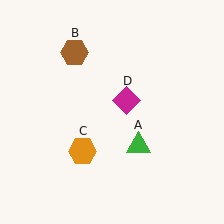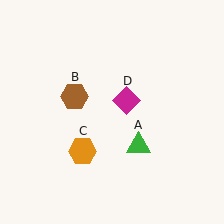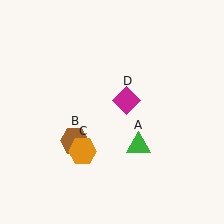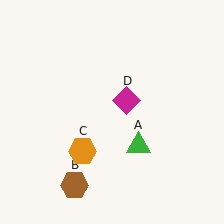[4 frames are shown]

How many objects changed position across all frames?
1 object changed position: brown hexagon (object B).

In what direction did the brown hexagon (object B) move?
The brown hexagon (object B) moved down.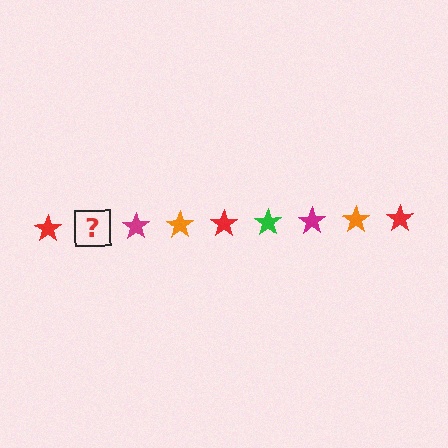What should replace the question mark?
The question mark should be replaced with a green star.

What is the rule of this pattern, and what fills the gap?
The rule is that the pattern cycles through red, green, magenta, orange stars. The gap should be filled with a green star.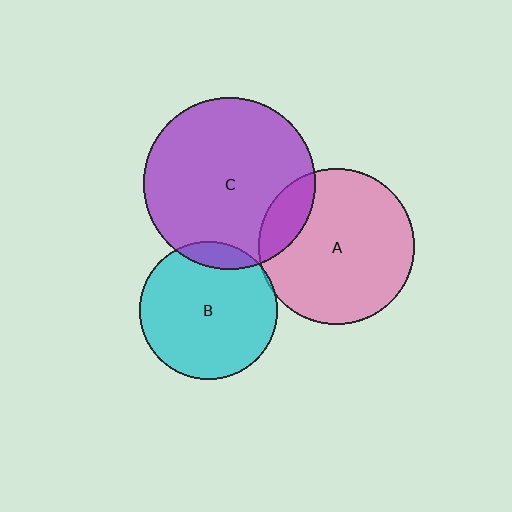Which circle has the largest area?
Circle C (purple).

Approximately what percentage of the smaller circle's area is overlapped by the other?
Approximately 10%.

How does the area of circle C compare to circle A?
Approximately 1.2 times.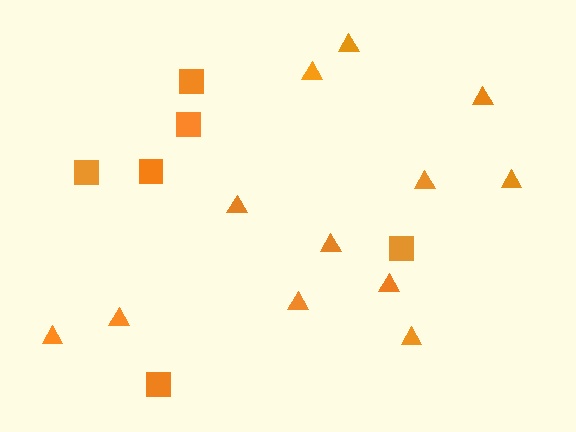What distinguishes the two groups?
There are 2 groups: one group of triangles (12) and one group of squares (6).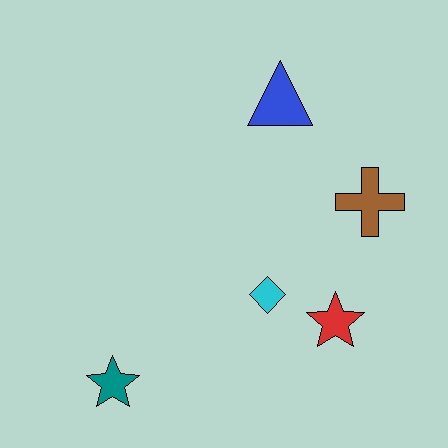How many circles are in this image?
There are no circles.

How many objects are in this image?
There are 5 objects.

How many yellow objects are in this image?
There are no yellow objects.